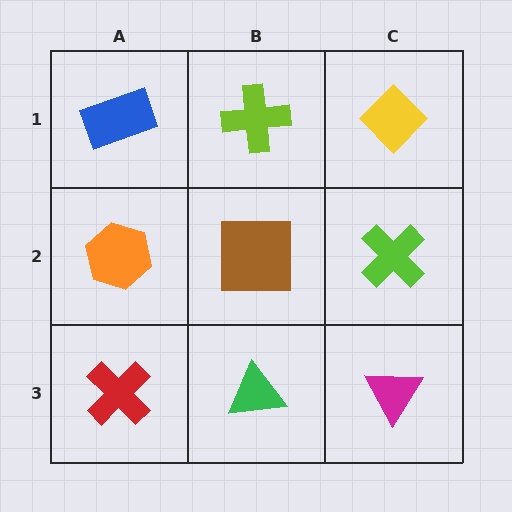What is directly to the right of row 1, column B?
A yellow diamond.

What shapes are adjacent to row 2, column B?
A lime cross (row 1, column B), a green triangle (row 3, column B), an orange hexagon (row 2, column A), a lime cross (row 2, column C).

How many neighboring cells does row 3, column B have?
3.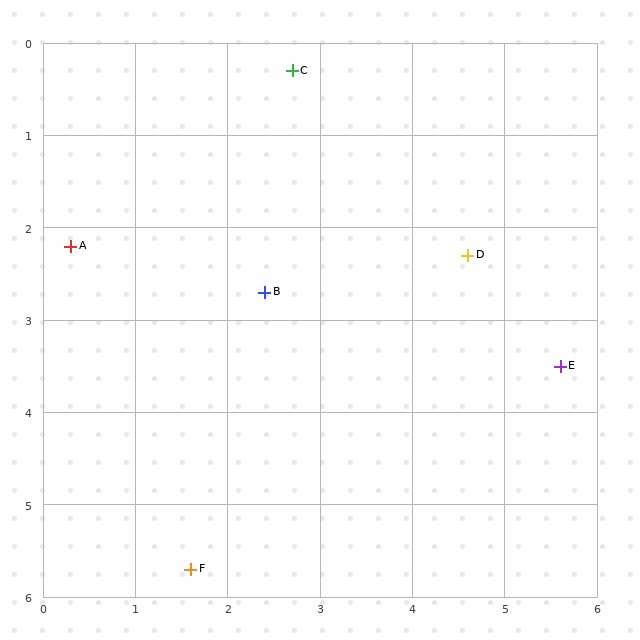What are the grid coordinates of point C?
Point C is at approximately (2.7, 0.3).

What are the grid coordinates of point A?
Point A is at approximately (0.3, 2.2).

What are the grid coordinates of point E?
Point E is at approximately (5.6, 3.5).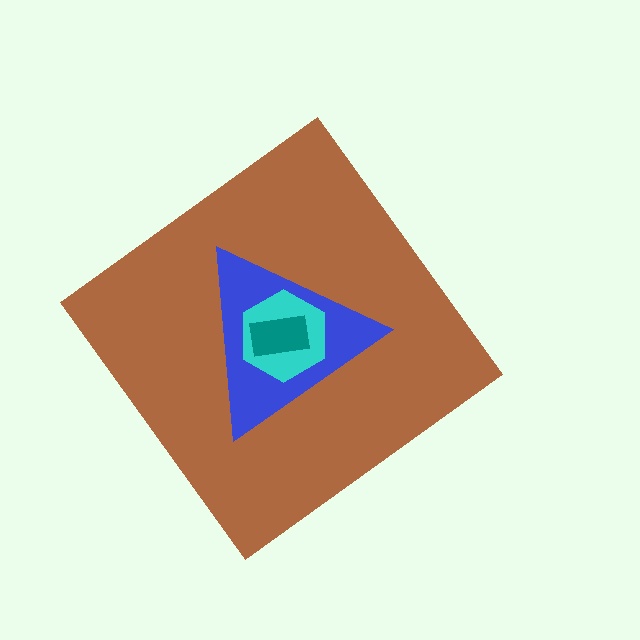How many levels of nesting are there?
4.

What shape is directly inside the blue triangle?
The cyan hexagon.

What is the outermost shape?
The brown diamond.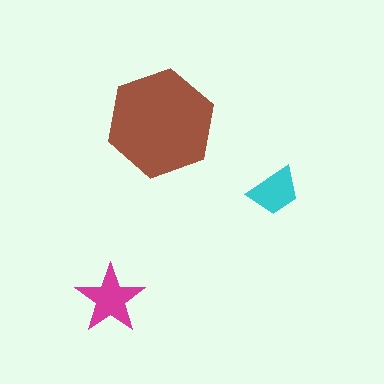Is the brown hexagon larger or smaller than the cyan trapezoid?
Larger.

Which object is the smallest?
The cyan trapezoid.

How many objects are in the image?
There are 3 objects in the image.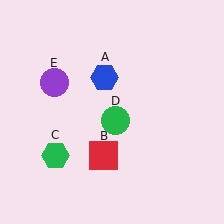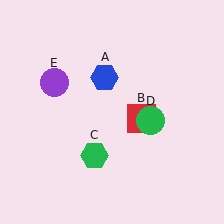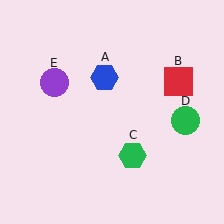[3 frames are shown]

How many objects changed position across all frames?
3 objects changed position: red square (object B), green hexagon (object C), green circle (object D).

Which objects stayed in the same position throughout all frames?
Blue hexagon (object A) and purple circle (object E) remained stationary.